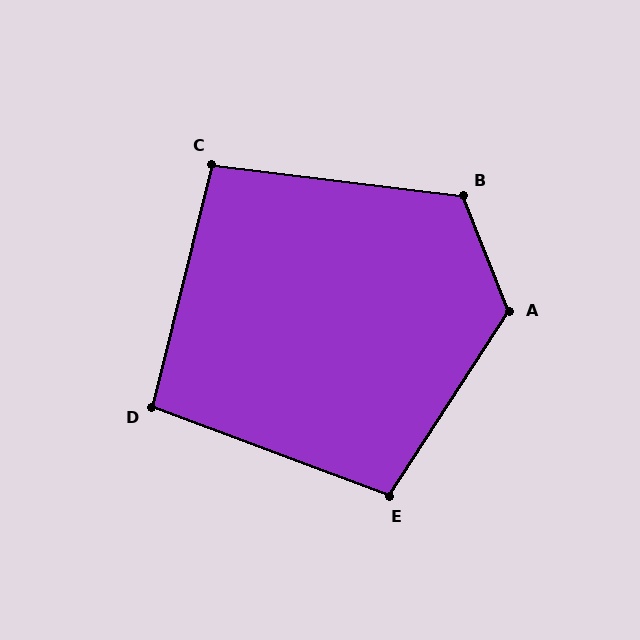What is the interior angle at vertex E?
Approximately 103 degrees (obtuse).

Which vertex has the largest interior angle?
A, at approximately 125 degrees.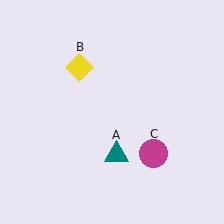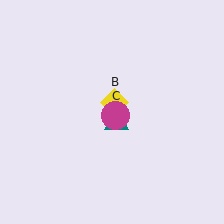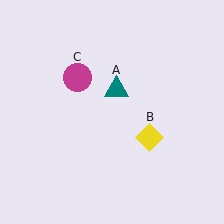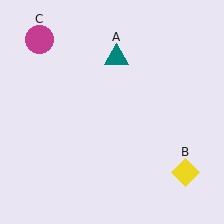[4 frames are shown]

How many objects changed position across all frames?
3 objects changed position: teal triangle (object A), yellow diamond (object B), magenta circle (object C).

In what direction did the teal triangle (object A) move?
The teal triangle (object A) moved up.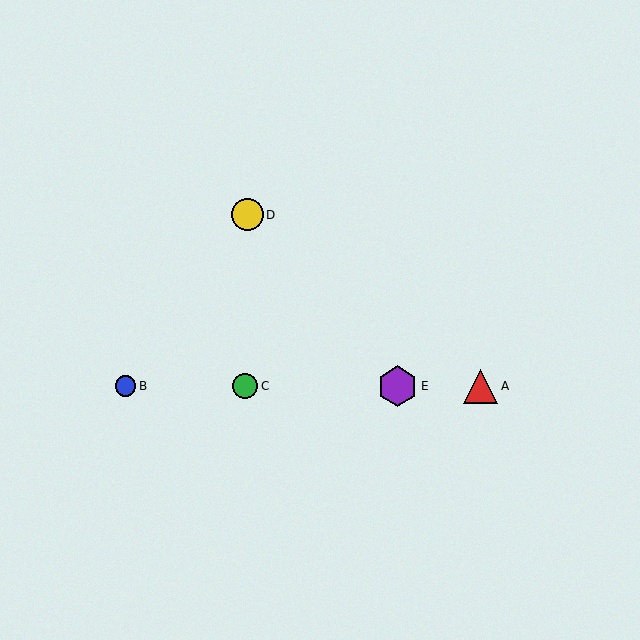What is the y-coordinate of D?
Object D is at y≈215.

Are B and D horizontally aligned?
No, B is at y≈386 and D is at y≈215.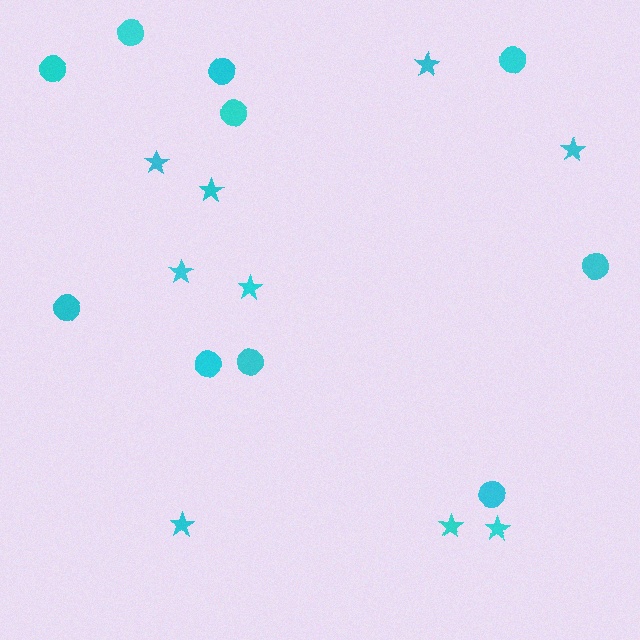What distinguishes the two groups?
There are 2 groups: one group of circles (10) and one group of stars (9).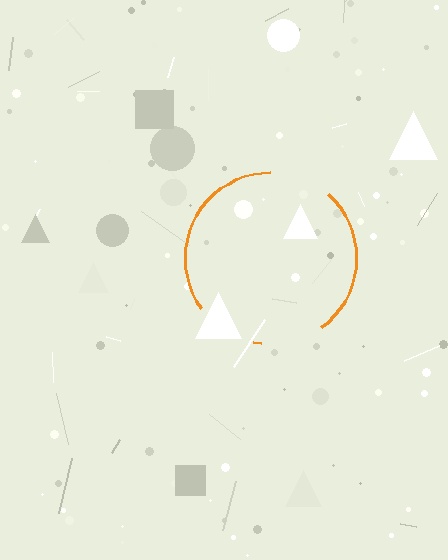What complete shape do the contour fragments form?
The contour fragments form a circle.